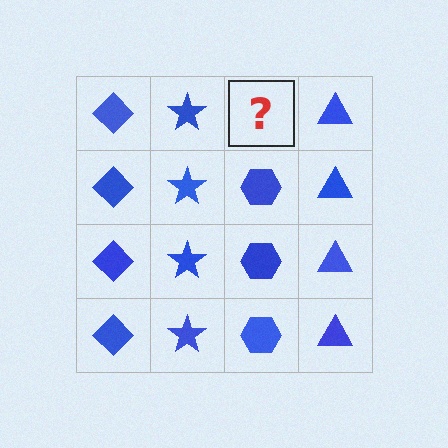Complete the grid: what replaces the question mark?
The question mark should be replaced with a blue hexagon.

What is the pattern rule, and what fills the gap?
The rule is that each column has a consistent shape. The gap should be filled with a blue hexagon.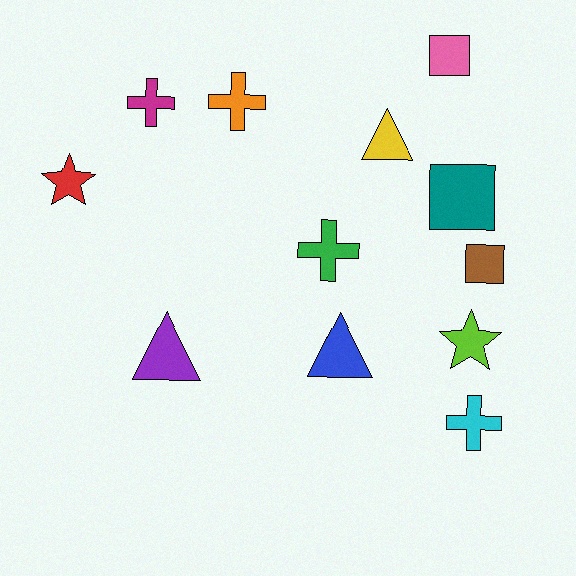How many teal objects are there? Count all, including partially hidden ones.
There is 1 teal object.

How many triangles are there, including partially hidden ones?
There are 3 triangles.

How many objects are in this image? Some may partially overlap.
There are 12 objects.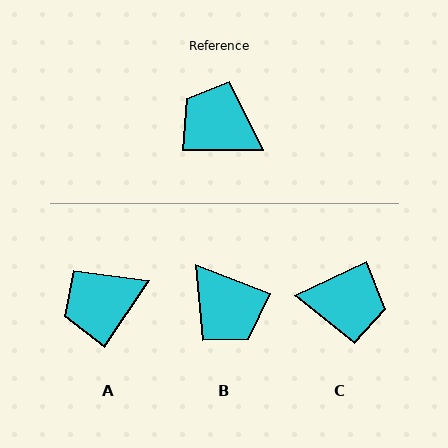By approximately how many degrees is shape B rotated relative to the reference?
Approximately 159 degrees counter-clockwise.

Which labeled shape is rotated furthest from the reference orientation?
B, about 159 degrees away.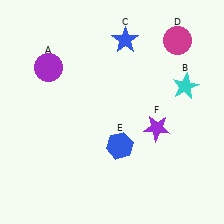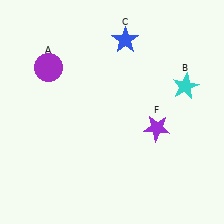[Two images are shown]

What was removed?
The blue hexagon (E), the magenta circle (D) were removed in Image 2.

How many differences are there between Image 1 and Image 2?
There are 2 differences between the two images.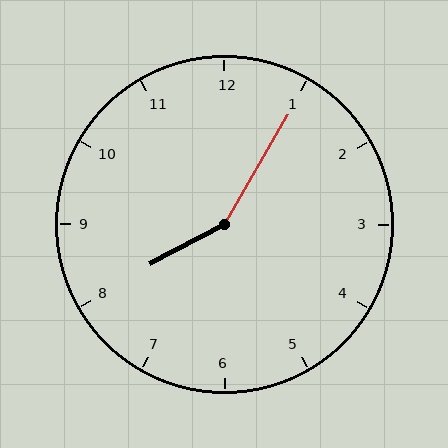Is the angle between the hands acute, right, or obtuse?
It is obtuse.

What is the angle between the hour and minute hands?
Approximately 148 degrees.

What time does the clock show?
8:05.